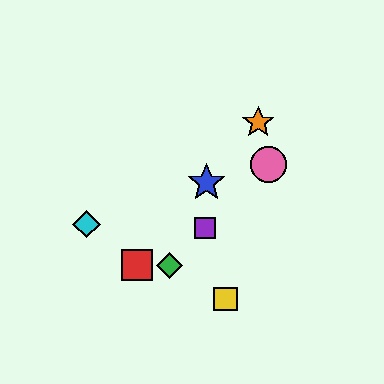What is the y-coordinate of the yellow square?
The yellow square is at y≈299.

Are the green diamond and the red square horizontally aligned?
Yes, both are at y≈265.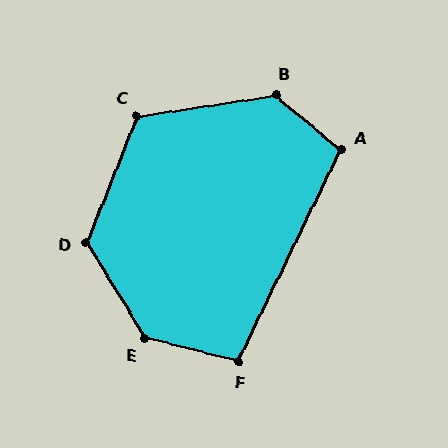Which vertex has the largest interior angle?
E, at approximately 136 degrees.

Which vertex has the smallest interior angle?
F, at approximately 102 degrees.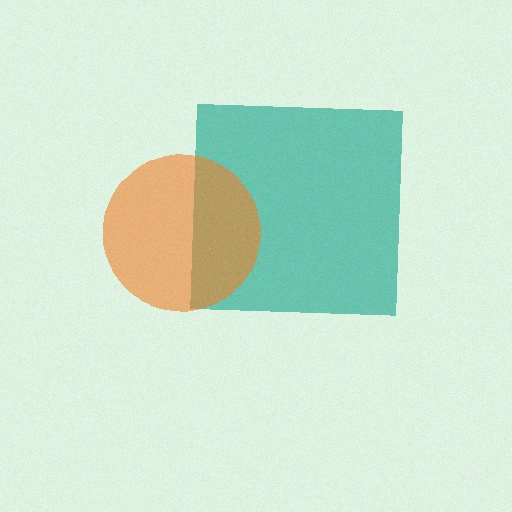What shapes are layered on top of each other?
The layered shapes are: a teal square, an orange circle.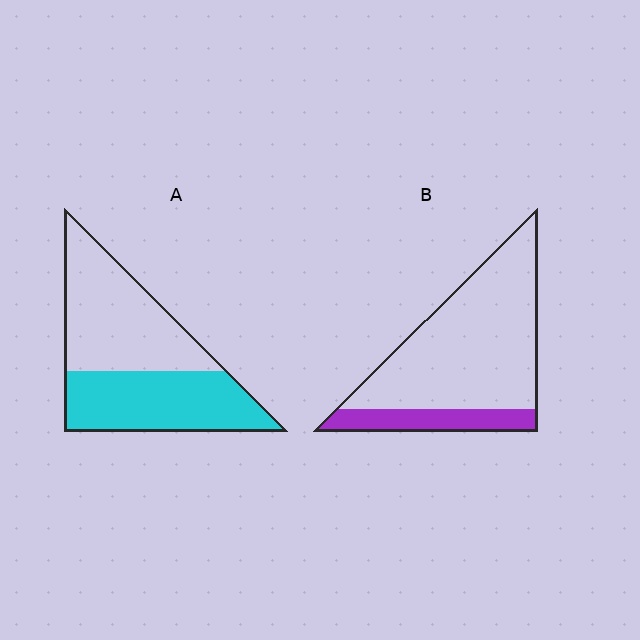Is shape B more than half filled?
No.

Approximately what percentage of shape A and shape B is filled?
A is approximately 45% and B is approximately 20%.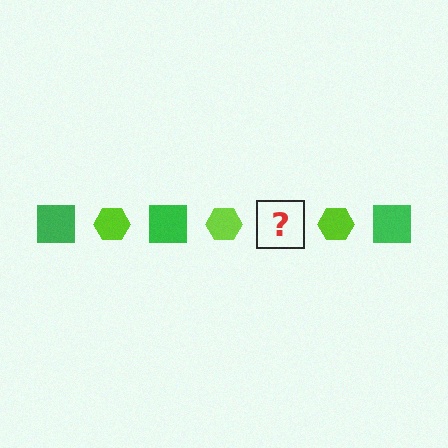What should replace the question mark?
The question mark should be replaced with a green square.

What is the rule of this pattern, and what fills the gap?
The rule is that the pattern alternates between green square and lime hexagon. The gap should be filled with a green square.